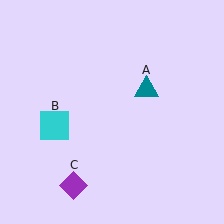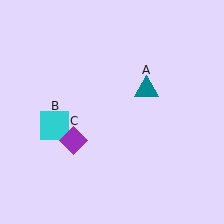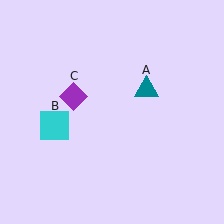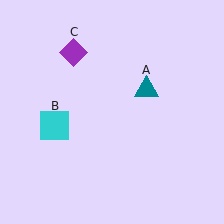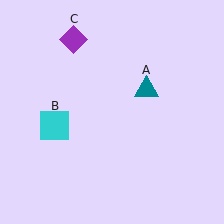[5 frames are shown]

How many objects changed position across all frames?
1 object changed position: purple diamond (object C).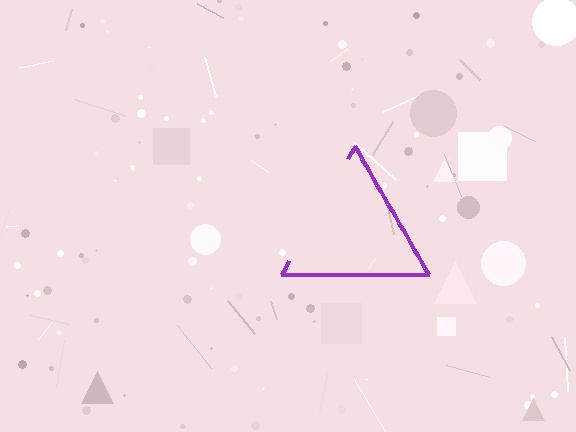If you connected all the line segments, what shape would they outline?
They would outline a triangle.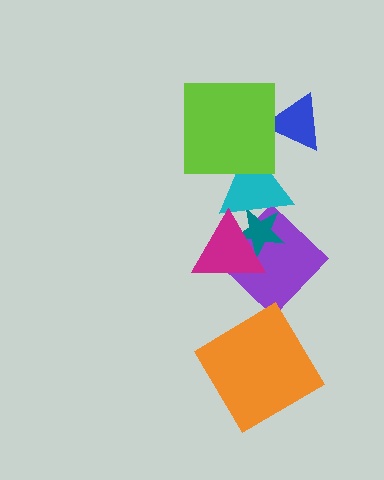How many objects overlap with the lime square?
2 objects overlap with the lime square.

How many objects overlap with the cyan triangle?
3 objects overlap with the cyan triangle.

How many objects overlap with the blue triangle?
1 object overlaps with the blue triangle.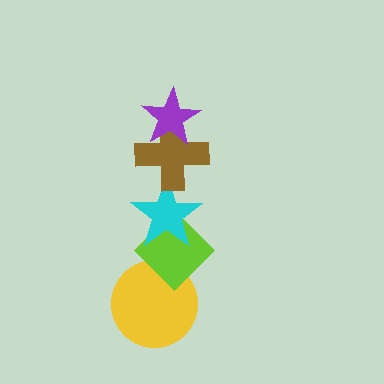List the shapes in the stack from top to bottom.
From top to bottom: the purple star, the brown cross, the cyan star, the lime diamond, the yellow circle.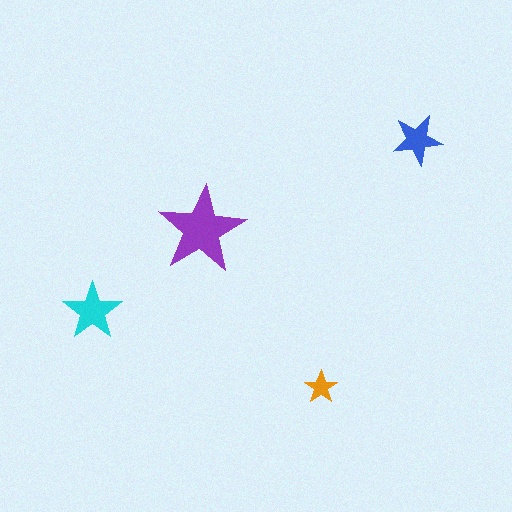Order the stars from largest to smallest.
the purple one, the cyan one, the blue one, the orange one.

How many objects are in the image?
There are 4 objects in the image.